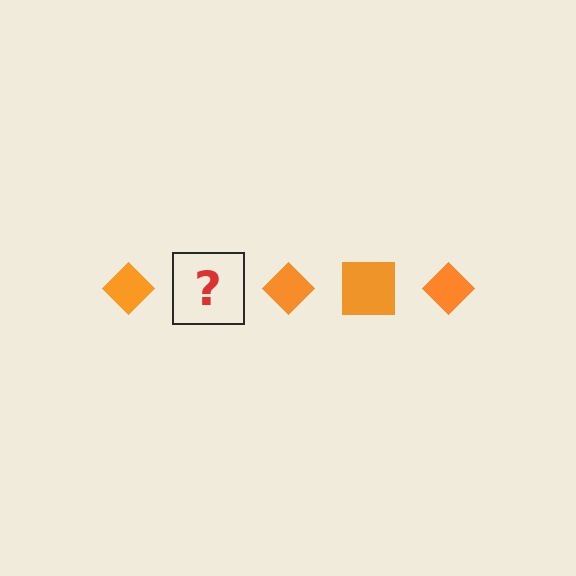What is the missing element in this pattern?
The missing element is an orange square.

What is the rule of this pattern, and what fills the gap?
The rule is that the pattern cycles through diamond, square shapes in orange. The gap should be filled with an orange square.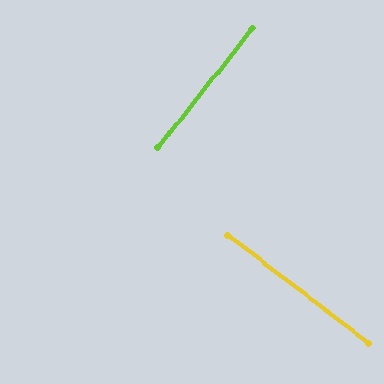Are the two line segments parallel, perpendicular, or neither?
Perpendicular — they meet at approximately 89°.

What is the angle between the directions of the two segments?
Approximately 89 degrees.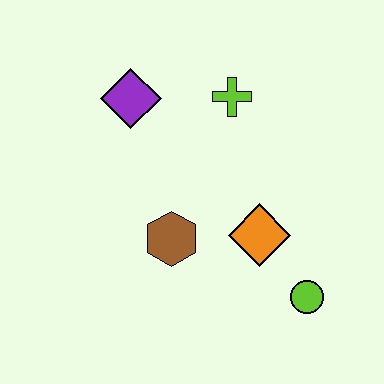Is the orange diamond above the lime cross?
No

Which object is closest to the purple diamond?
The lime cross is closest to the purple diamond.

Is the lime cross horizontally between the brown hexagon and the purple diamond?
No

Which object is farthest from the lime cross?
The lime circle is farthest from the lime cross.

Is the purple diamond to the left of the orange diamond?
Yes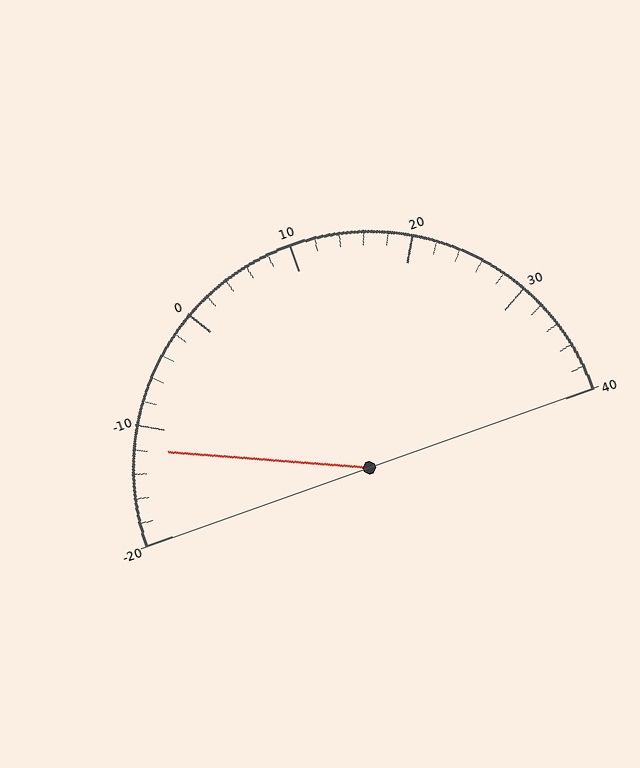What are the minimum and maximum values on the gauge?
The gauge ranges from -20 to 40.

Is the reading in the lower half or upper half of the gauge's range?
The reading is in the lower half of the range (-20 to 40).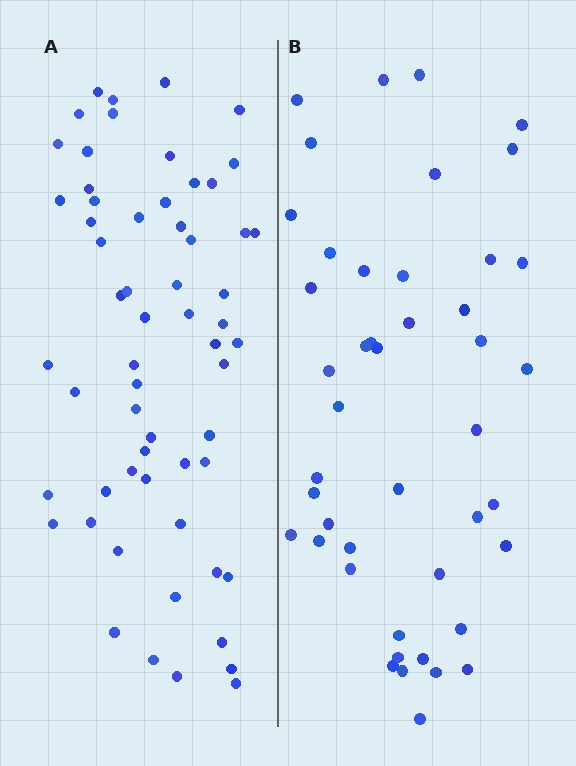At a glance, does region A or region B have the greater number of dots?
Region A (the left region) has more dots.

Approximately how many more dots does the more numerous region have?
Region A has approximately 15 more dots than region B.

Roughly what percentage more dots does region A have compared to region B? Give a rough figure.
About 35% more.